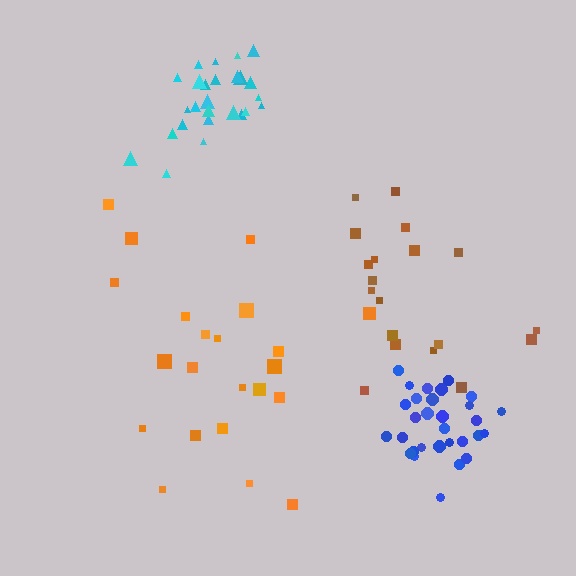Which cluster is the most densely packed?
Blue.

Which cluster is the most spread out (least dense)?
Orange.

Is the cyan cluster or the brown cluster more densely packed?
Cyan.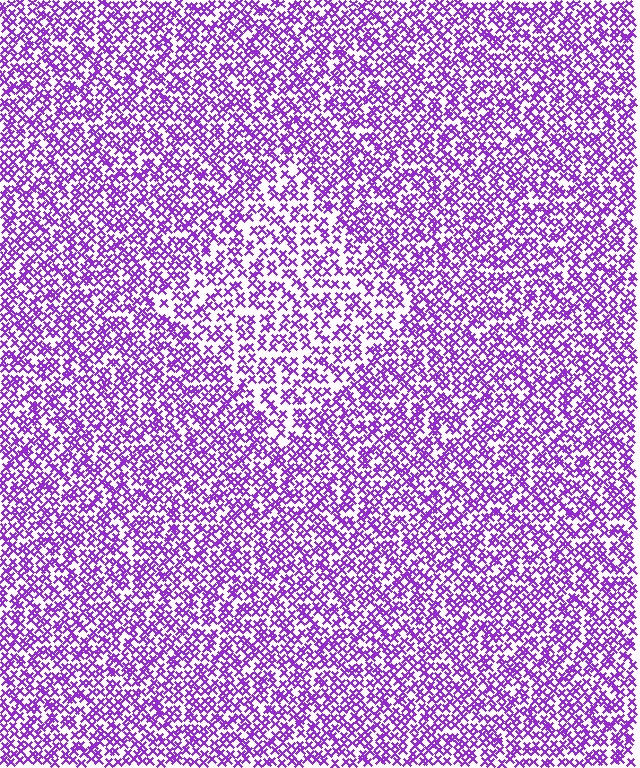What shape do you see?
I see a diamond.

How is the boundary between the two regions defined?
The boundary is defined by a change in element density (approximately 1.5x ratio). All elements are the same color, size, and shape.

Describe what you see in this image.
The image contains small purple elements arranged at two different densities. A diamond-shaped region is visible where the elements are less densely packed than the surrounding area.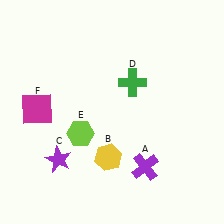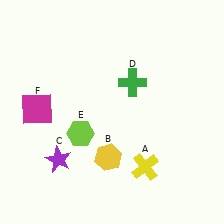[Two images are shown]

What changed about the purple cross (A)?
In Image 1, A is purple. In Image 2, it changed to yellow.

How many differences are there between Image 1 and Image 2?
There is 1 difference between the two images.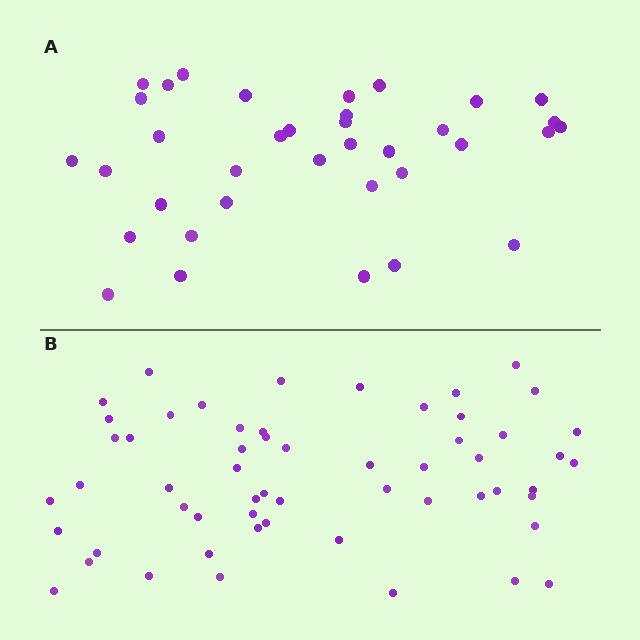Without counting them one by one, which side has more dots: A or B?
Region B (the bottom region) has more dots.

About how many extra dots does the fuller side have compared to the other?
Region B has approximately 20 more dots than region A.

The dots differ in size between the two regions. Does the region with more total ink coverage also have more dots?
No. Region A has more total ink coverage because its dots are larger, but region B actually contains more individual dots. Total area can be misleading — the number of items is what matters here.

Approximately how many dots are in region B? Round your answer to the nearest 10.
About 60 dots. (The exact count is 57, which rounds to 60.)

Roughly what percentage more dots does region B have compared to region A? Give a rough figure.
About 60% more.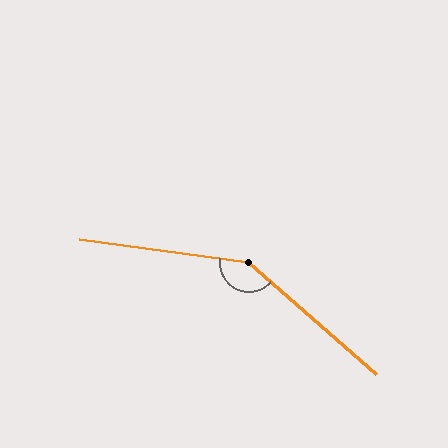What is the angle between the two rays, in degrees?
Approximately 147 degrees.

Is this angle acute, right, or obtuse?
It is obtuse.